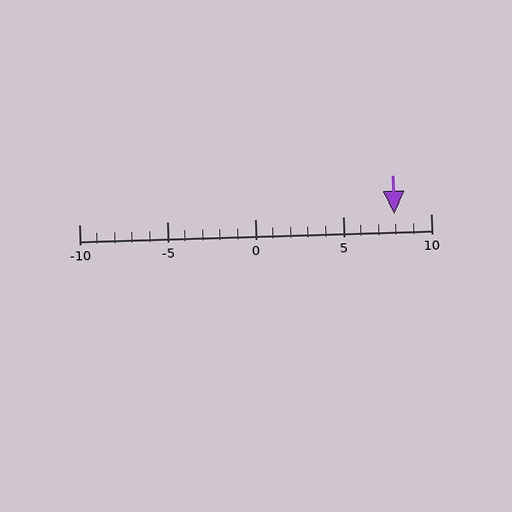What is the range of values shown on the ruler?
The ruler shows values from -10 to 10.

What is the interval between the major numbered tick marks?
The major tick marks are spaced 5 units apart.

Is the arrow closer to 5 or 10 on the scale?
The arrow is closer to 10.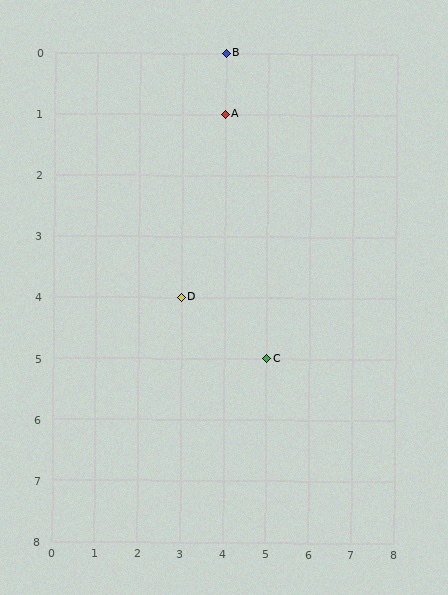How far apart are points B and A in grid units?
Points B and A are 1 row apart.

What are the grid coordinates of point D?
Point D is at grid coordinates (3, 4).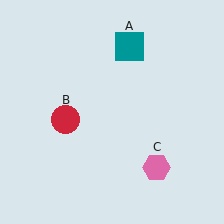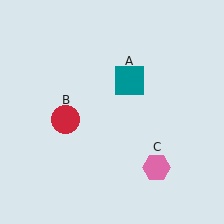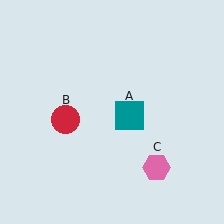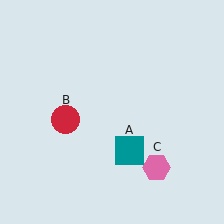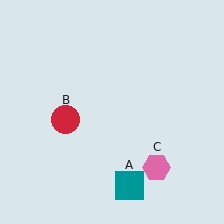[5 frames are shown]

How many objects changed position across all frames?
1 object changed position: teal square (object A).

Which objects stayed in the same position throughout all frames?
Red circle (object B) and pink hexagon (object C) remained stationary.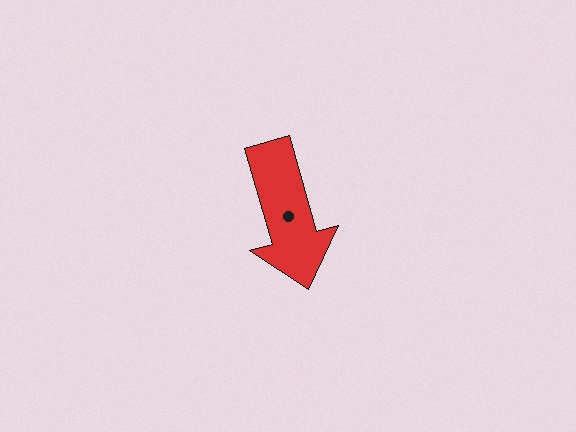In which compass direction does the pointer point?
South.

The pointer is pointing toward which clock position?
Roughly 5 o'clock.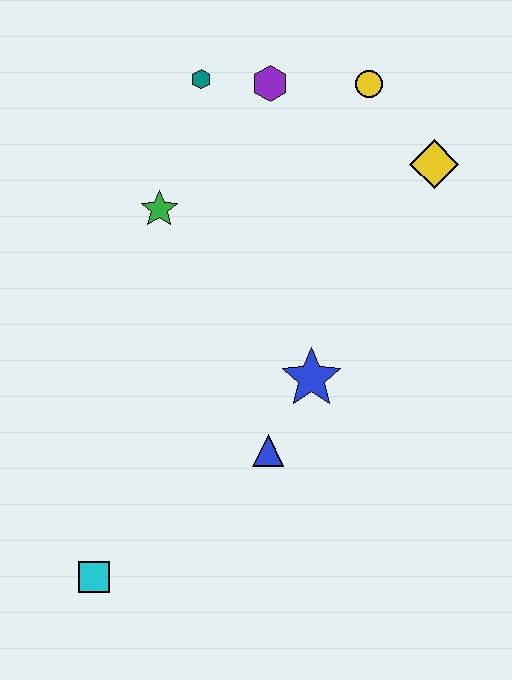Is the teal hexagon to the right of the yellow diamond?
No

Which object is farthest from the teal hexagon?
The cyan square is farthest from the teal hexagon.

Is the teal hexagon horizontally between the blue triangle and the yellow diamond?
No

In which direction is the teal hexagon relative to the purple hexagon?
The teal hexagon is to the left of the purple hexagon.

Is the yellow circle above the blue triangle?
Yes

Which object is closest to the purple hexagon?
The teal hexagon is closest to the purple hexagon.